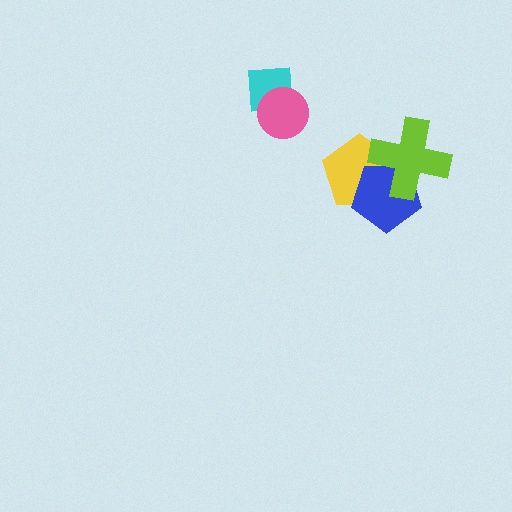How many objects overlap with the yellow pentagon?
2 objects overlap with the yellow pentagon.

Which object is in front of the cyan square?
The pink circle is in front of the cyan square.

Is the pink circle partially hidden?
No, no other shape covers it.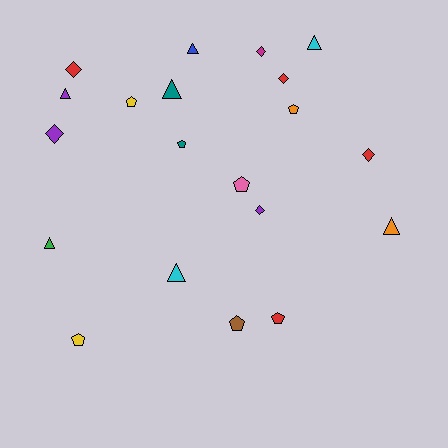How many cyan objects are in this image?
There are 2 cyan objects.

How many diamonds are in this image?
There are 6 diamonds.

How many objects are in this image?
There are 20 objects.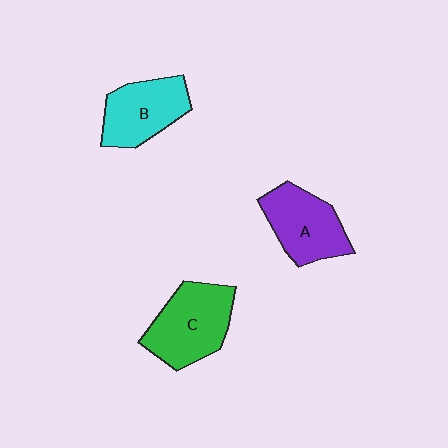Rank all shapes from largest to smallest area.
From largest to smallest: C (green), A (purple), B (cyan).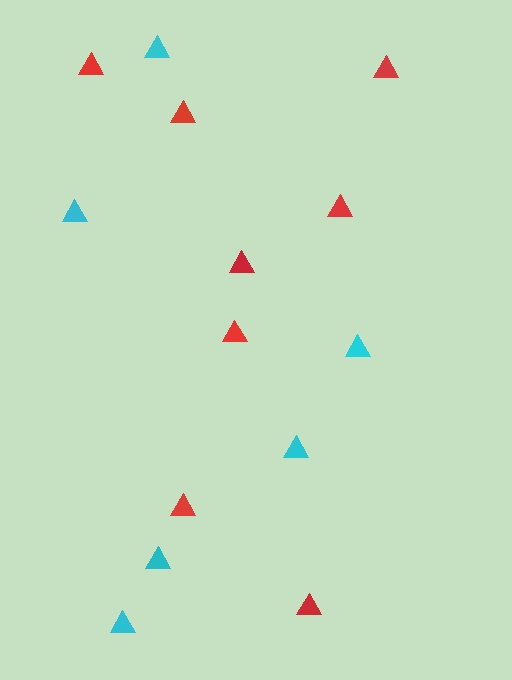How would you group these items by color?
There are 2 groups: one group of cyan triangles (6) and one group of red triangles (8).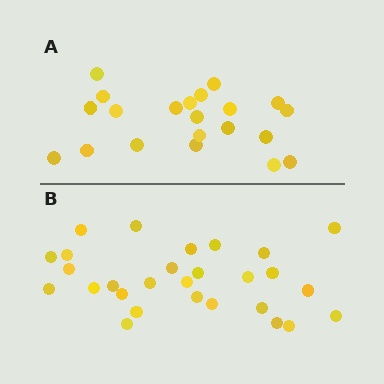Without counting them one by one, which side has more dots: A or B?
Region B (the bottom region) has more dots.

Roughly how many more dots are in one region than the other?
Region B has roughly 8 or so more dots than region A.